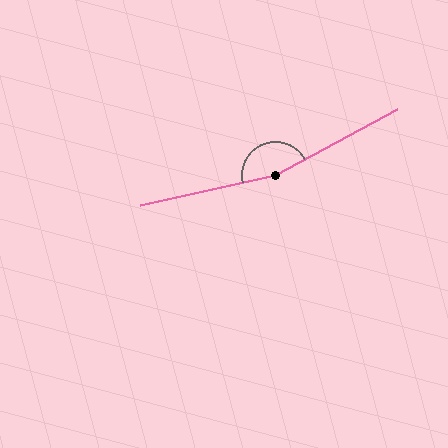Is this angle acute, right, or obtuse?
It is obtuse.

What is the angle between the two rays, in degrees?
Approximately 164 degrees.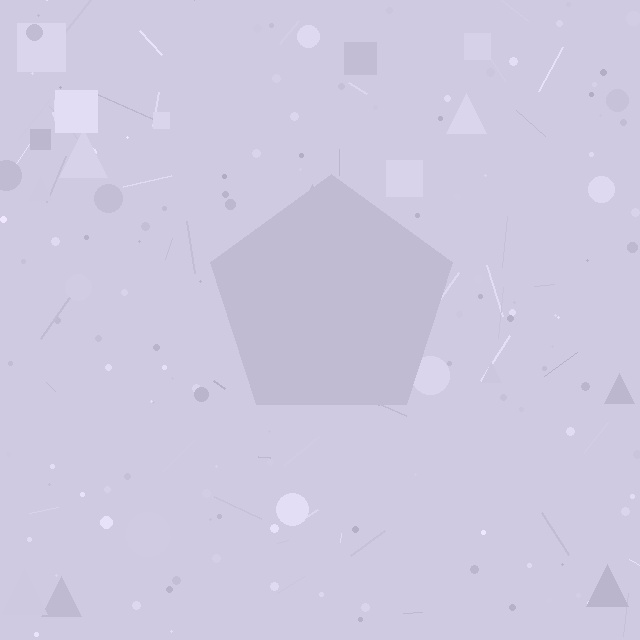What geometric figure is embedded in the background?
A pentagon is embedded in the background.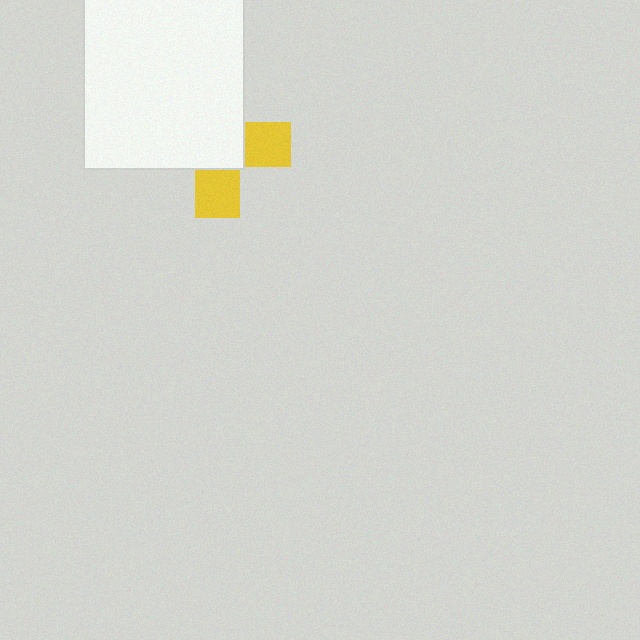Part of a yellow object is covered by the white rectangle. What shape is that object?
It is a cross.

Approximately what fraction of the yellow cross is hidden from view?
Roughly 62% of the yellow cross is hidden behind the white rectangle.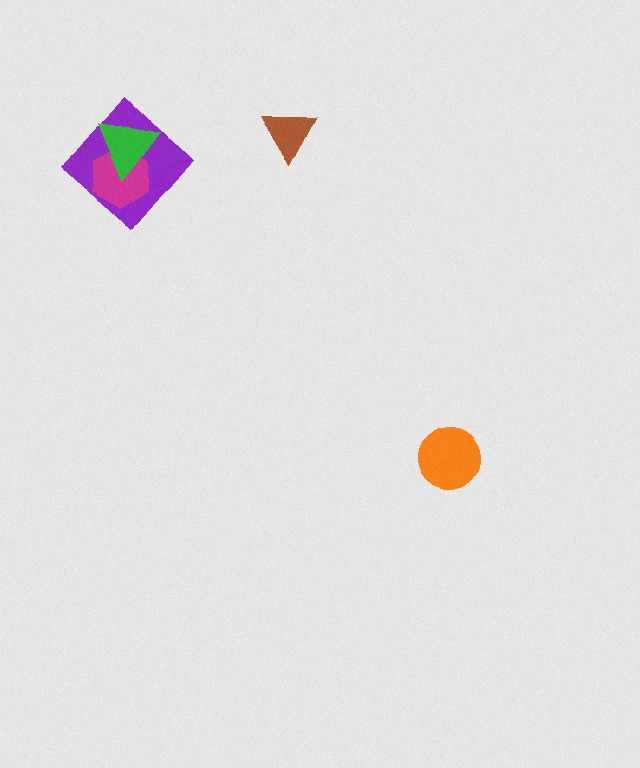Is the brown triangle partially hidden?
No, no other shape covers it.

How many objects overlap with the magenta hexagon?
2 objects overlap with the magenta hexagon.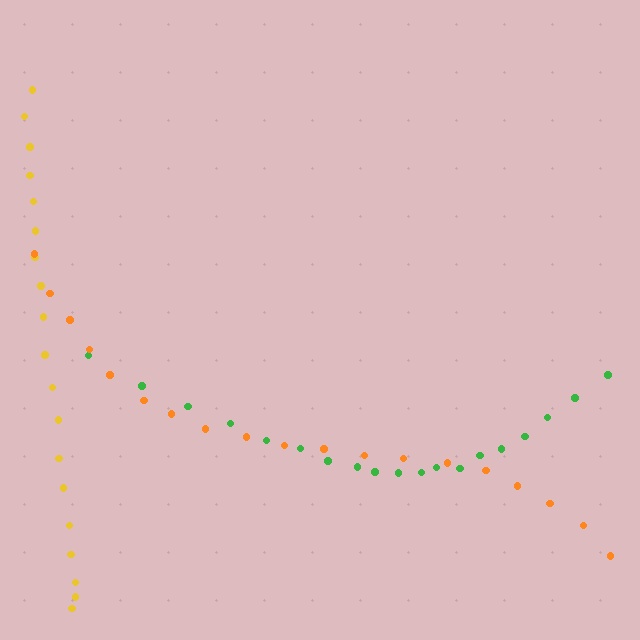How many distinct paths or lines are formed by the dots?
There are 3 distinct paths.